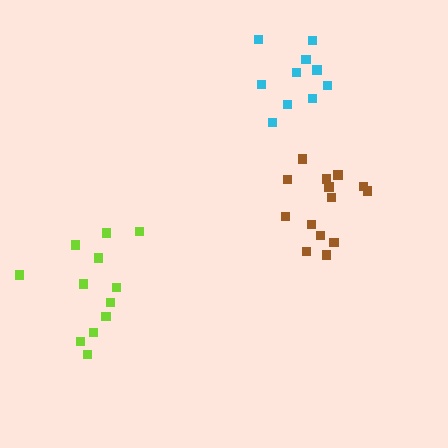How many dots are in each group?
Group 1: 10 dots, Group 2: 14 dots, Group 3: 12 dots (36 total).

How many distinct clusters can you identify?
There are 3 distinct clusters.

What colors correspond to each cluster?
The clusters are colored: cyan, brown, lime.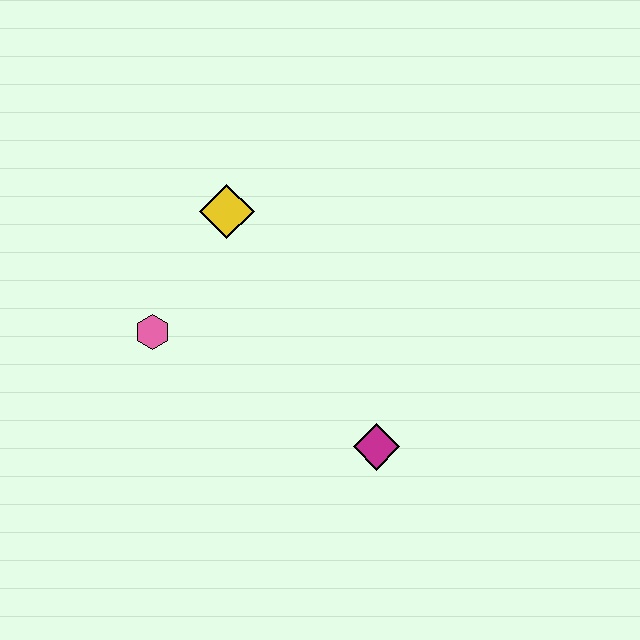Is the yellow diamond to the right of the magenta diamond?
No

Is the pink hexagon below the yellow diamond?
Yes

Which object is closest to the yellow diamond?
The pink hexagon is closest to the yellow diamond.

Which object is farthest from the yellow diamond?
The magenta diamond is farthest from the yellow diamond.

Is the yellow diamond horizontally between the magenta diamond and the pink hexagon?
Yes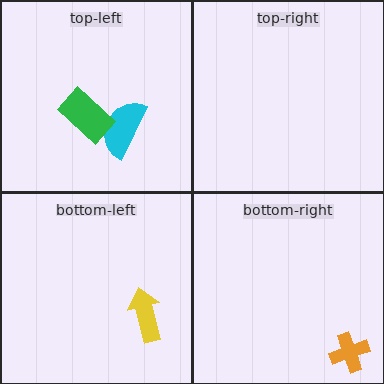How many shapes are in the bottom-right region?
1.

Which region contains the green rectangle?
The top-left region.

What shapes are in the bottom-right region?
The orange cross.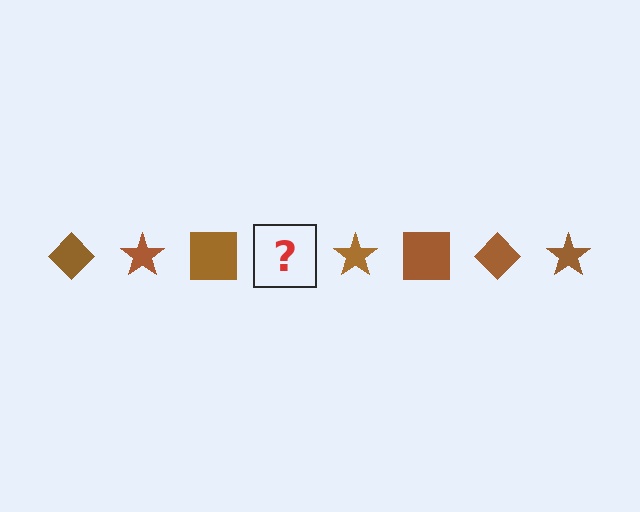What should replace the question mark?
The question mark should be replaced with a brown diamond.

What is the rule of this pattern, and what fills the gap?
The rule is that the pattern cycles through diamond, star, square shapes in brown. The gap should be filled with a brown diamond.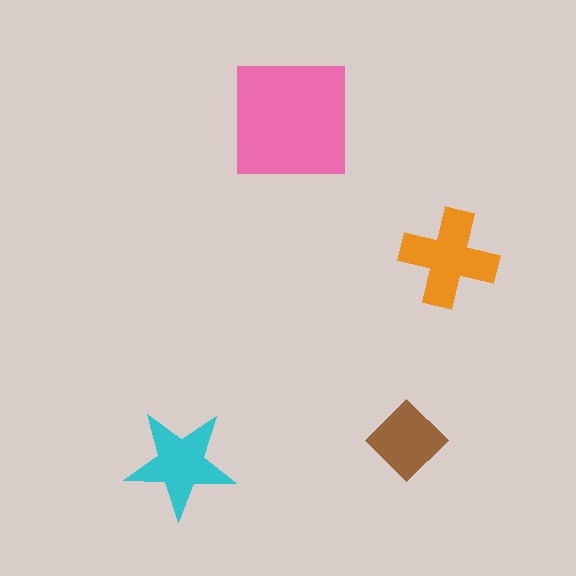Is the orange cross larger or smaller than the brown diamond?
Larger.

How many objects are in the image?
There are 4 objects in the image.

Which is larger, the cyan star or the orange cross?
The orange cross.